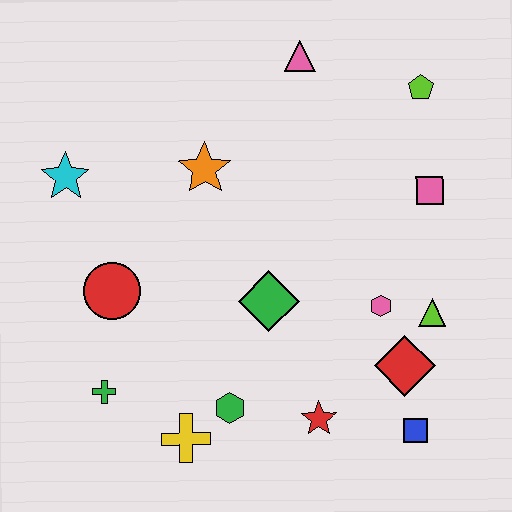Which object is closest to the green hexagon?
The yellow cross is closest to the green hexagon.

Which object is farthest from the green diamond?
The lime pentagon is farthest from the green diamond.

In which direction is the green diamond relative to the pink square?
The green diamond is to the left of the pink square.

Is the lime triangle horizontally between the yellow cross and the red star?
No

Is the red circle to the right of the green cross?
Yes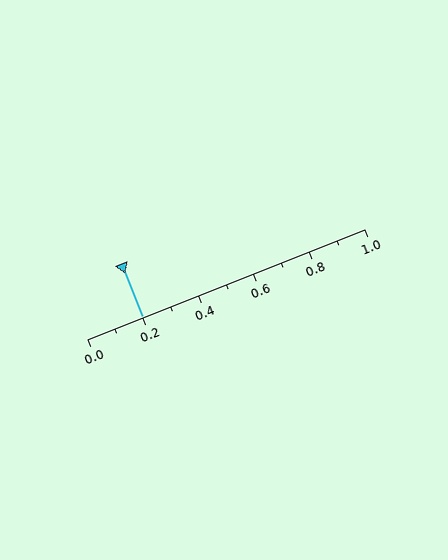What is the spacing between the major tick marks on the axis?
The major ticks are spaced 0.2 apart.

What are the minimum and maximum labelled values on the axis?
The axis runs from 0.0 to 1.0.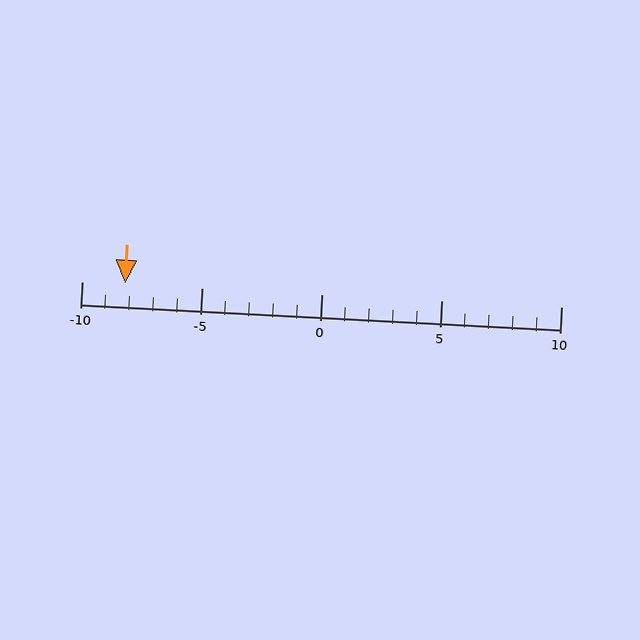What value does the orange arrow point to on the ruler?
The orange arrow points to approximately -8.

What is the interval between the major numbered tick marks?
The major tick marks are spaced 5 units apart.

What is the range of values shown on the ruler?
The ruler shows values from -10 to 10.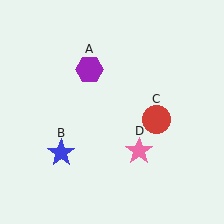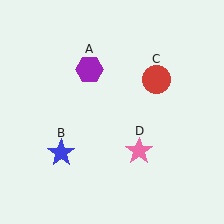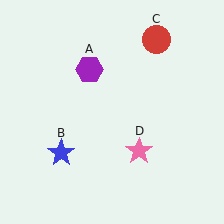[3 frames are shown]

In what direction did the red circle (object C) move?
The red circle (object C) moved up.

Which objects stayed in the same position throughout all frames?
Purple hexagon (object A) and blue star (object B) and pink star (object D) remained stationary.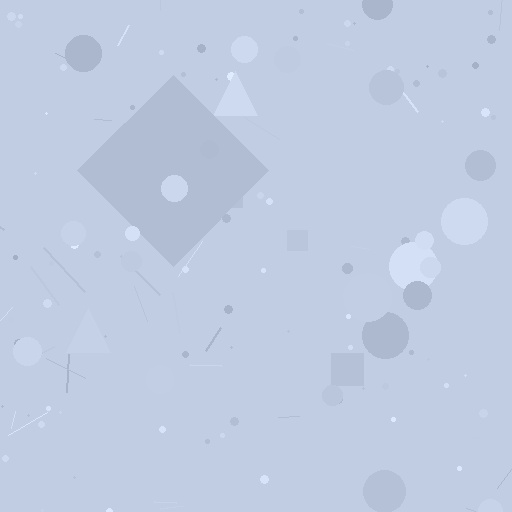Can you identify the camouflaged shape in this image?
The camouflaged shape is a diamond.